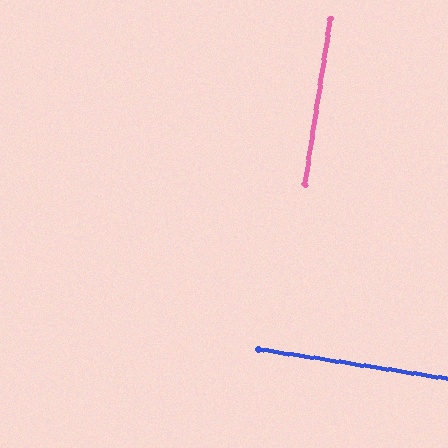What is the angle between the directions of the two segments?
Approximately 90 degrees.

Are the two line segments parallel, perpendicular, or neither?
Perpendicular — they meet at approximately 90°.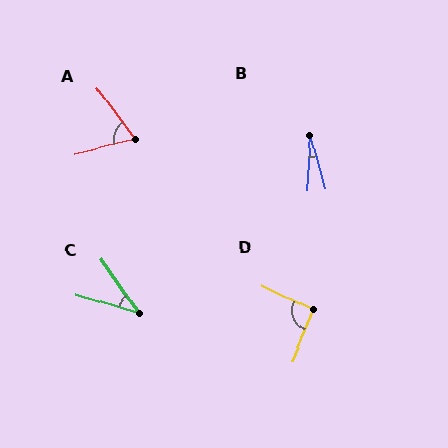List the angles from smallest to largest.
B (18°), C (38°), A (67°), D (94°).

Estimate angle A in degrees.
Approximately 67 degrees.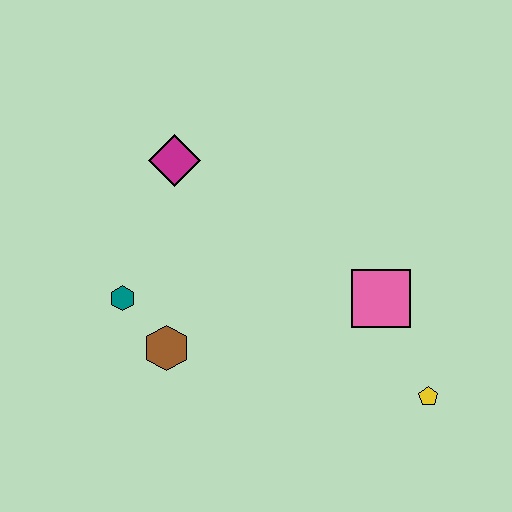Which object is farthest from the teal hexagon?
The yellow pentagon is farthest from the teal hexagon.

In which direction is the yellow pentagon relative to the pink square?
The yellow pentagon is below the pink square.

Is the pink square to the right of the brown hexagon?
Yes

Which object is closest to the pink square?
The yellow pentagon is closest to the pink square.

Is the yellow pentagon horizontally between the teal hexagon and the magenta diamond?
No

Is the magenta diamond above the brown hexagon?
Yes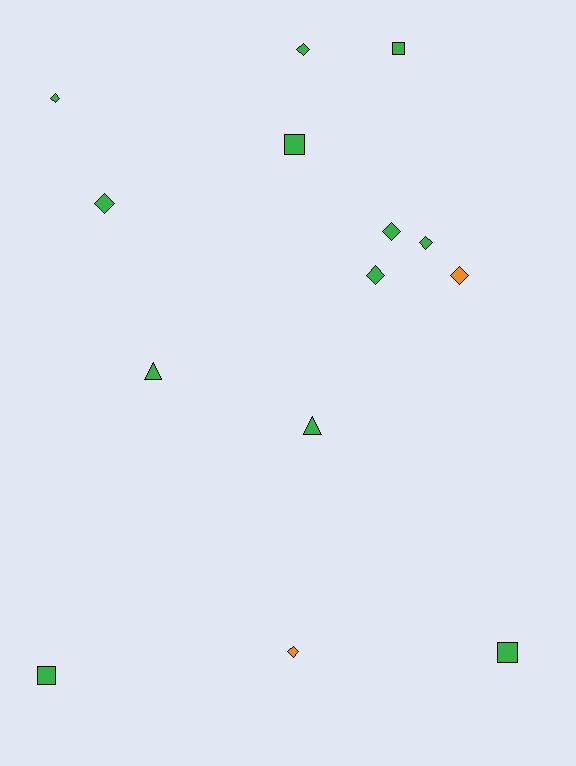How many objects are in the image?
There are 14 objects.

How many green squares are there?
There are 4 green squares.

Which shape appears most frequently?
Diamond, with 8 objects.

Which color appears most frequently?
Green, with 12 objects.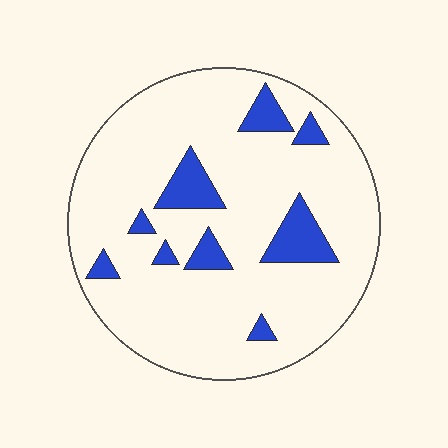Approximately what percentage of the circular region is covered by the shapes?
Approximately 15%.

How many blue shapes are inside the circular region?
9.